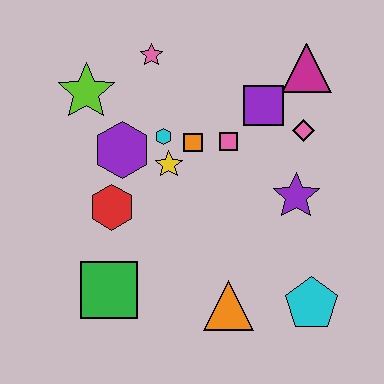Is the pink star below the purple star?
No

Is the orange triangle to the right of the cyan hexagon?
Yes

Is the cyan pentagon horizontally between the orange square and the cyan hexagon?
No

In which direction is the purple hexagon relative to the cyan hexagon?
The purple hexagon is to the left of the cyan hexagon.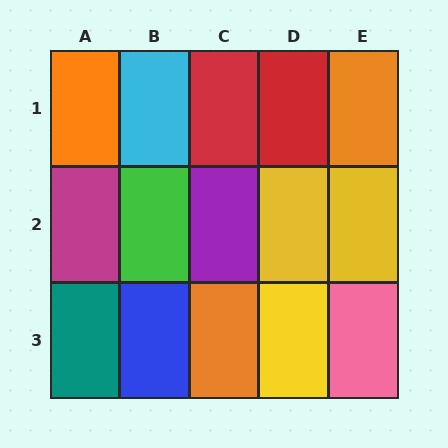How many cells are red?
2 cells are red.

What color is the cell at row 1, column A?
Orange.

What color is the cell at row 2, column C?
Purple.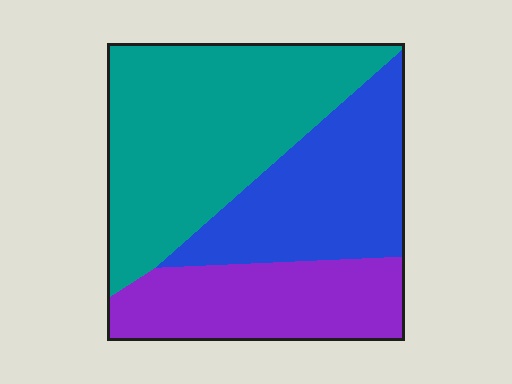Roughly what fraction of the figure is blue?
Blue takes up between a sixth and a third of the figure.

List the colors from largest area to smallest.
From largest to smallest: teal, blue, purple.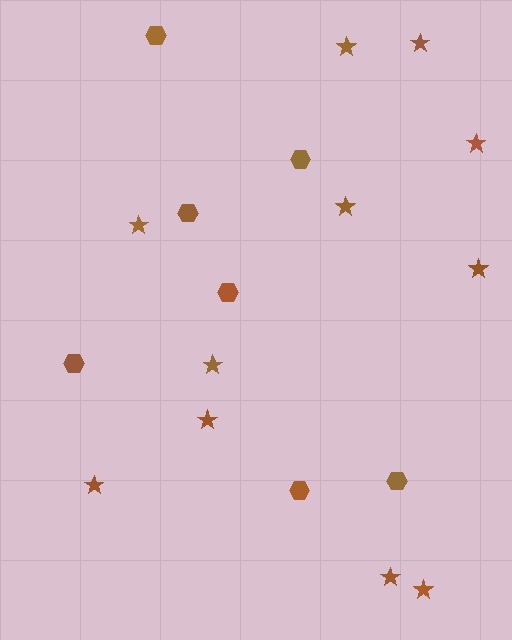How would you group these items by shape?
There are 2 groups: one group of stars (11) and one group of hexagons (7).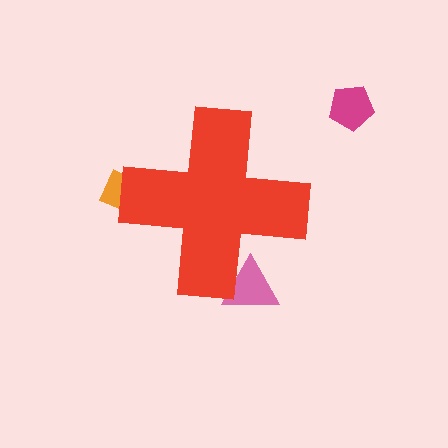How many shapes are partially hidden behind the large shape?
2 shapes are partially hidden.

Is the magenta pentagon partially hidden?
No, the magenta pentagon is fully visible.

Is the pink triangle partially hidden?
Yes, the pink triangle is partially hidden behind the red cross.